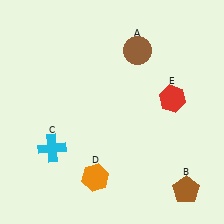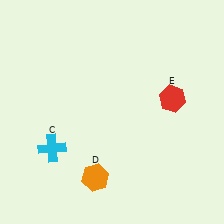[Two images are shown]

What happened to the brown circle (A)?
The brown circle (A) was removed in Image 2. It was in the top-right area of Image 1.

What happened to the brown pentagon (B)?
The brown pentagon (B) was removed in Image 2. It was in the bottom-right area of Image 1.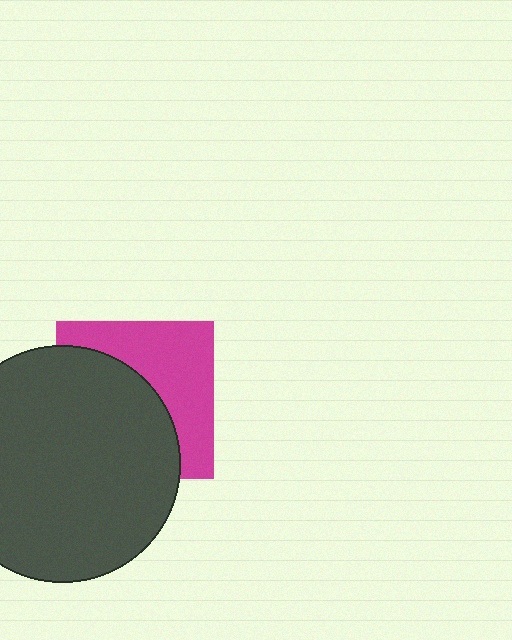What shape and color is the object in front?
The object in front is a dark gray circle.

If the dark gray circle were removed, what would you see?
You would see the complete magenta square.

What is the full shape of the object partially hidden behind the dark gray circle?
The partially hidden object is a magenta square.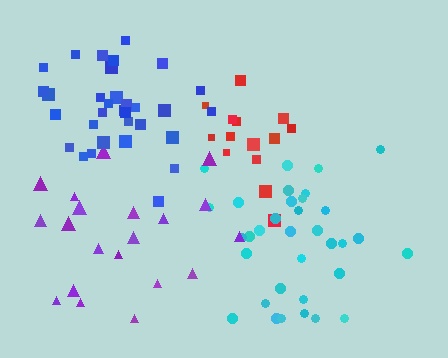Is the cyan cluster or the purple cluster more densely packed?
Cyan.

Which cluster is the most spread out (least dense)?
Purple.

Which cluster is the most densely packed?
Blue.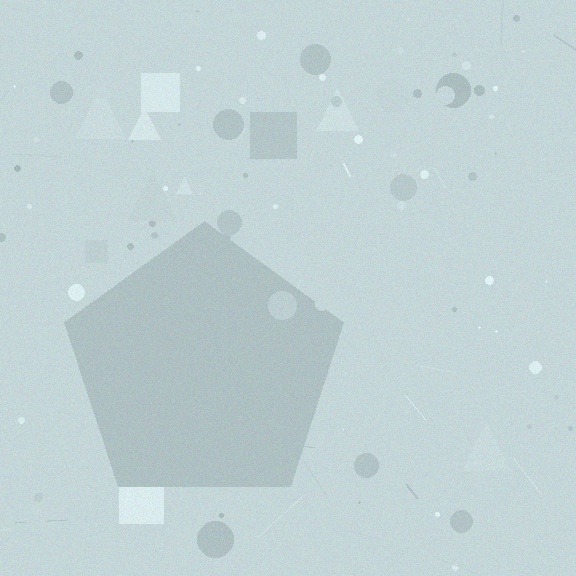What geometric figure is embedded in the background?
A pentagon is embedded in the background.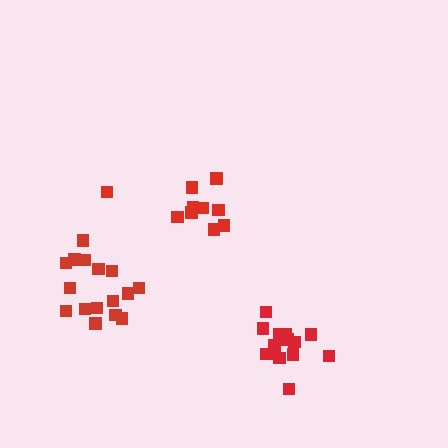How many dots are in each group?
Group 1: 10 dots, Group 2: 13 dots, Group 3: 16 dots (39 total).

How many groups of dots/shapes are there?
There are 3 groups.